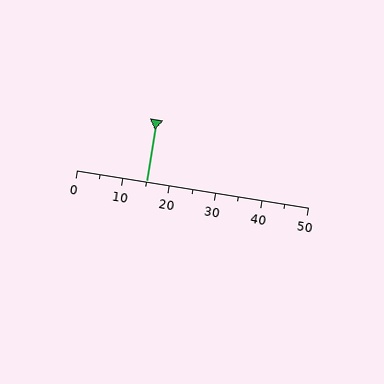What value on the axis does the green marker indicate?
The marker indicates approximately 15.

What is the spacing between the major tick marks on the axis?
The major ticks are spaced 10 apart.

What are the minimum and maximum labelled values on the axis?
The axis runs from 0 to 50.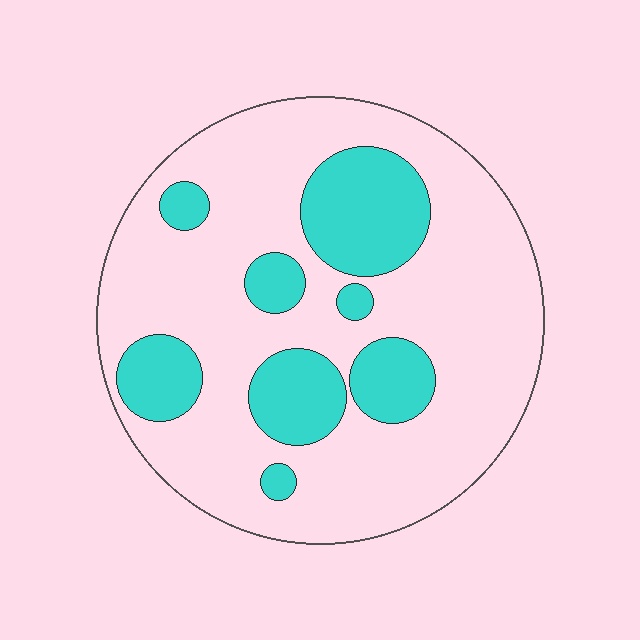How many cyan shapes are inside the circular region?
8.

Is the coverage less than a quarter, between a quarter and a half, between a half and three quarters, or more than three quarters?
Between a quarter and a half.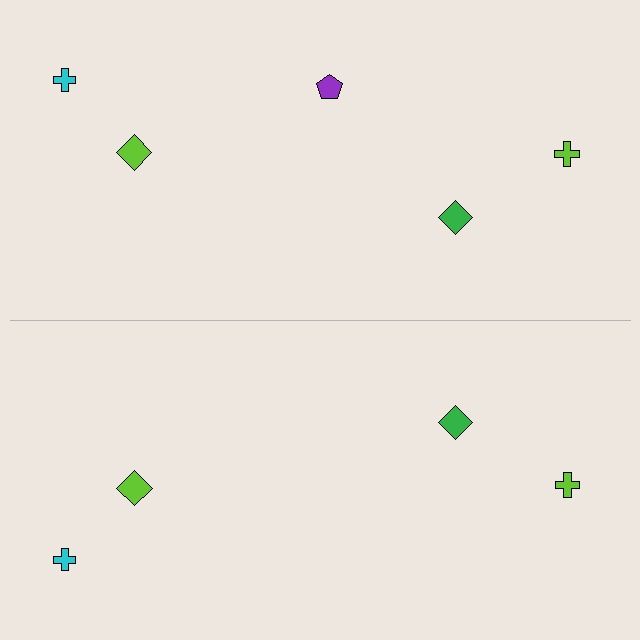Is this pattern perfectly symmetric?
No, the pattern is not perfectly symmetric. A purple pentagon is missing from the bottom side.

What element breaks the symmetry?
A purple pentagon is missing from the bottom side.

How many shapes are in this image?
There are 9 shapes in this image.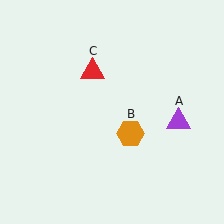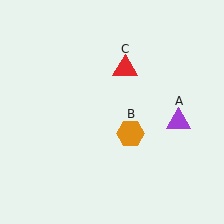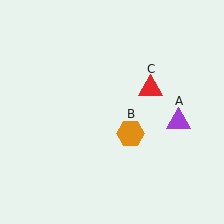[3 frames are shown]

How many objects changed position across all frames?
1 object changed position: red triangle (object C).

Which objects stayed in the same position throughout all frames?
Purple triangle (object A) and orange hexagon (object B) remained stationary.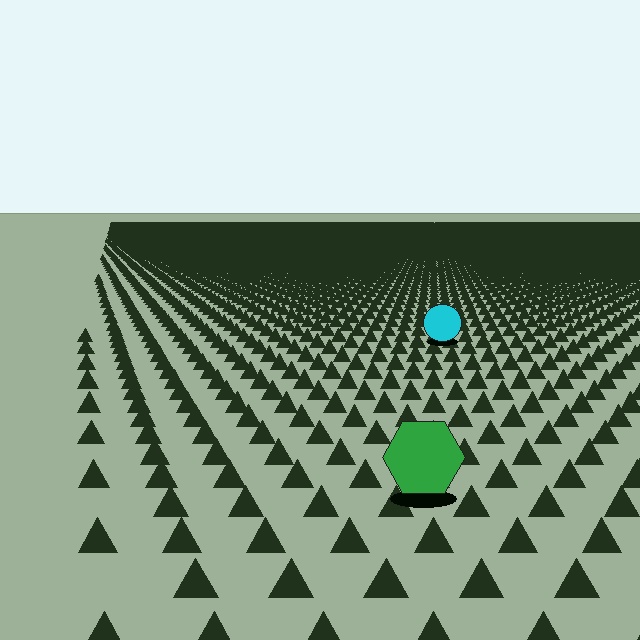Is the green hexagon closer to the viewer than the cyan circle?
Yes. The green hexagon is closer — you can tell from the texture gradient: the ground texture is coarser near it.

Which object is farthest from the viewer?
The cyan circle is farthest from the viewer. It appears smaller and the ground texture around it is denser.